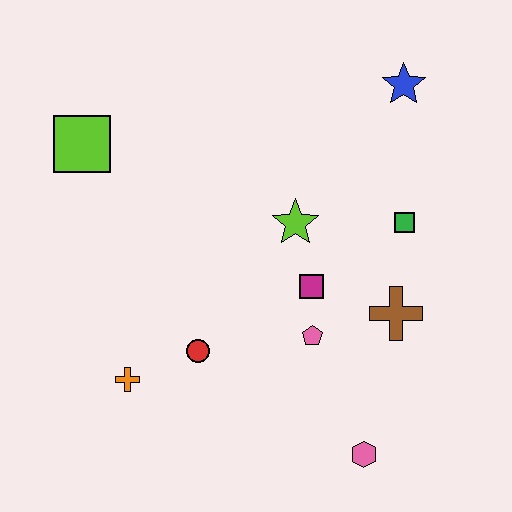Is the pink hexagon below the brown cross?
Yes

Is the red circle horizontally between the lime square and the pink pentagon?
Yes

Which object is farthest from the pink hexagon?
The lime square is farthest from the pink hexagon.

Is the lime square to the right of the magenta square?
No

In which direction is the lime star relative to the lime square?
The lime star is to the right of the lime square.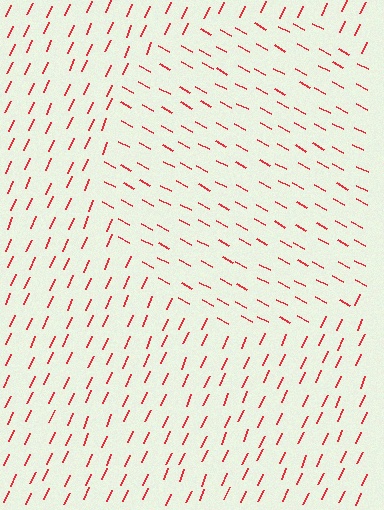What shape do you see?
I see a circle.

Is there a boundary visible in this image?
Yes, there is a texture boundary formed by a change in line orientation.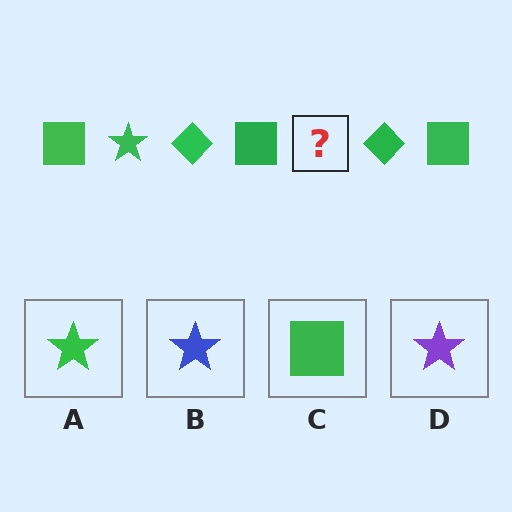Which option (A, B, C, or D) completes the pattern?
A.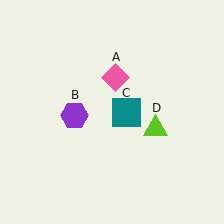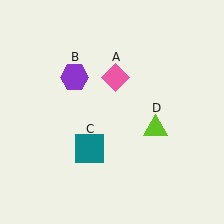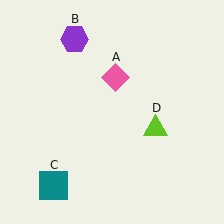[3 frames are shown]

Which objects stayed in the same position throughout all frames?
Pink diamond (object A) and lime triangle (object D) remained stationary.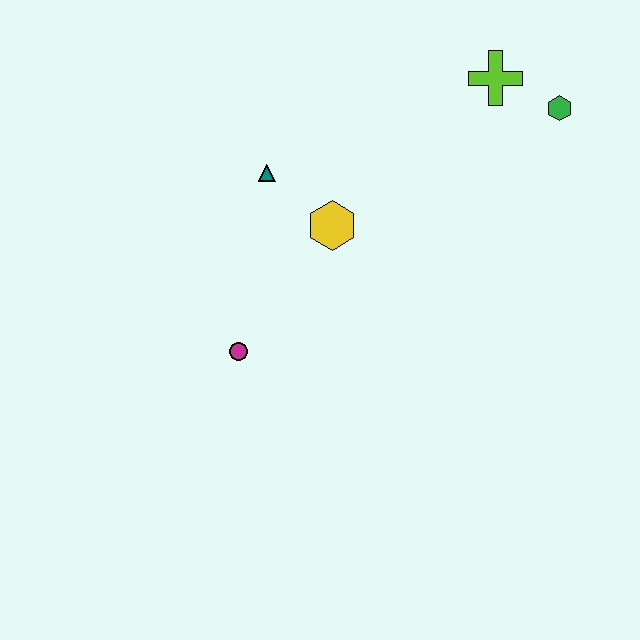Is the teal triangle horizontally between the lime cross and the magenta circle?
Yes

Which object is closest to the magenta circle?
The yellow hexagon is closest to the magenta circle.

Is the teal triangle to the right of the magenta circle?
Yes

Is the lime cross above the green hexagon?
Yes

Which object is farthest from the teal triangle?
The green hexagon is farthest from the teal triangle.